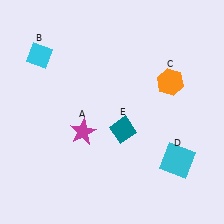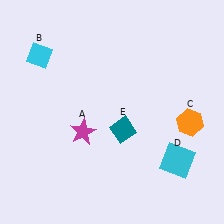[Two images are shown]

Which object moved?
The orange hexagon (C) moved down.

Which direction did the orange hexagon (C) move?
The orange hexagon (C) moved down.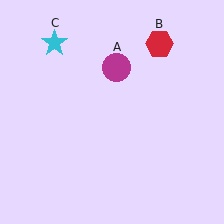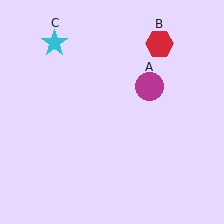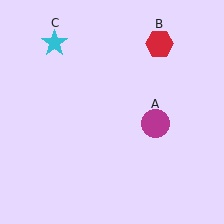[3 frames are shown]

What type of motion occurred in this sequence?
The magenta circle (object A) rotated clockwise around the center of the scene.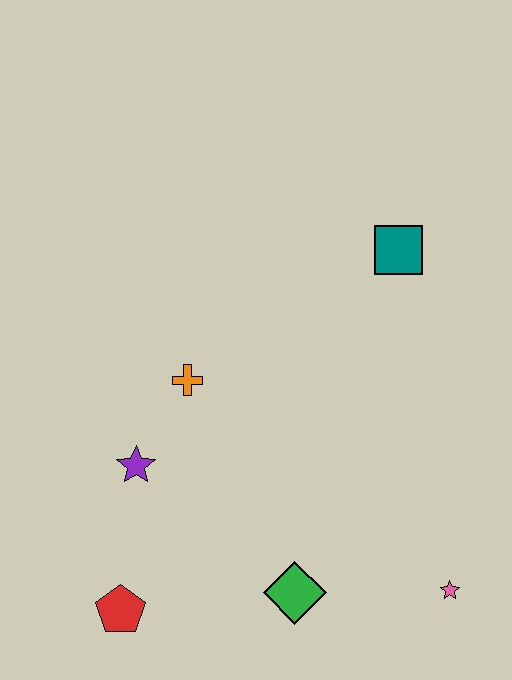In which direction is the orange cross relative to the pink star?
The orange cross is to the left of the pink star.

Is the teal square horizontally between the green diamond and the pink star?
Yes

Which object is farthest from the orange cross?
The pink star is farthest from the orange cross.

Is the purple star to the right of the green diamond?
No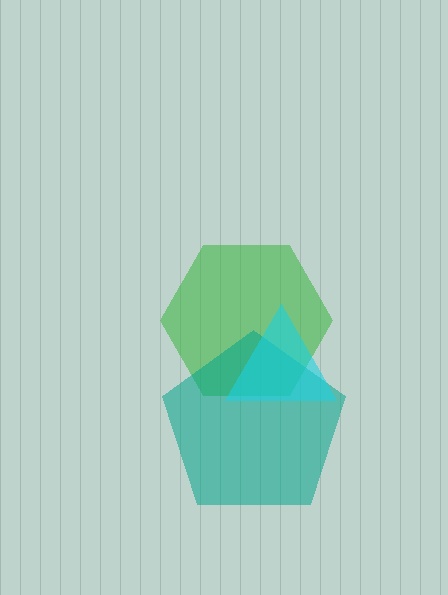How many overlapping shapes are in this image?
There are 3 overlapping shapes in the image.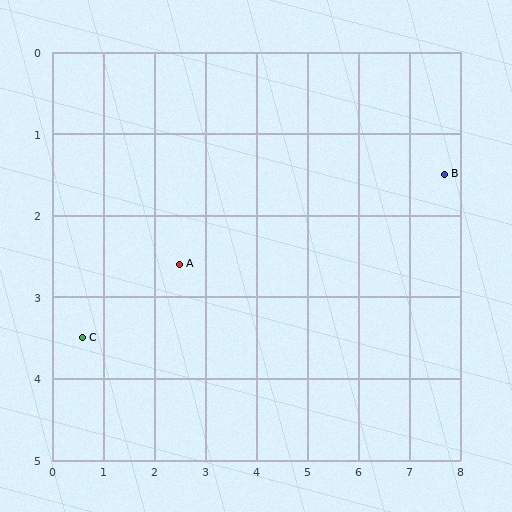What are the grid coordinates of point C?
Point C is at approximately (0.6, 3.5).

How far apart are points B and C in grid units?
Points B and C are about 7.4 grid units apart.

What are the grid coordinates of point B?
Point B is at approximately (7.7, 1.5).